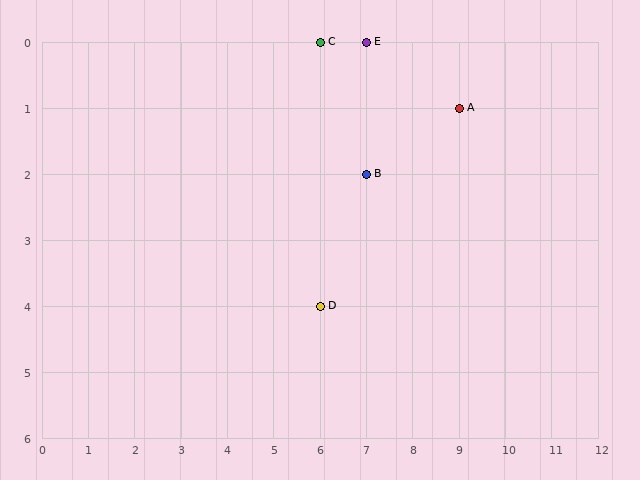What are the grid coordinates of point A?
Point A is at grid coordinates (9, 1).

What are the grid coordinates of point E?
Point E is at grid coordinates (7, 0).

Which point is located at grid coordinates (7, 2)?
Point B is at (7, 2).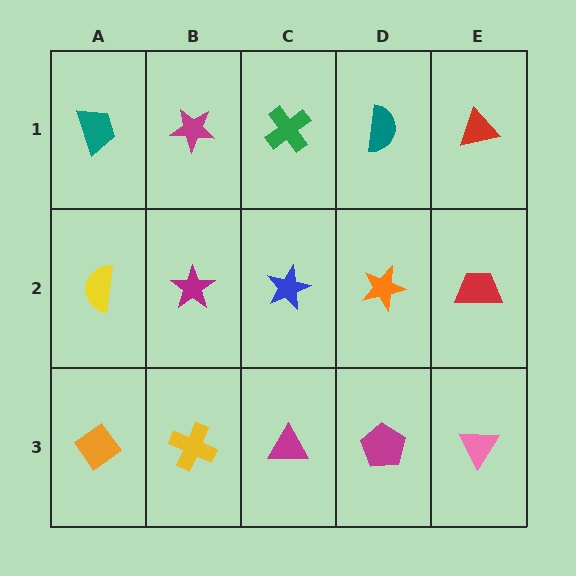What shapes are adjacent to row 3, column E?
A red trapezoid (row 2, column E), a magenta pentagon (row 3, column D).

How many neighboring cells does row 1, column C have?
3.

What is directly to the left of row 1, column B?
A teal trapezoid.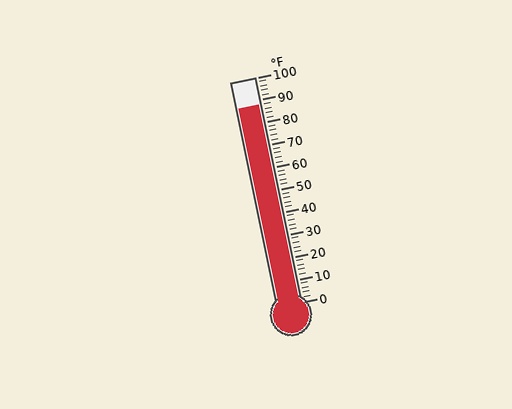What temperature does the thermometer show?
The thermometer shows approximately 88°F.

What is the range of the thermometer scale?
The thermometer scale ranges from 0°F to 100°F.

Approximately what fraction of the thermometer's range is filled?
The thermometer is filled to approximately 90% of its range.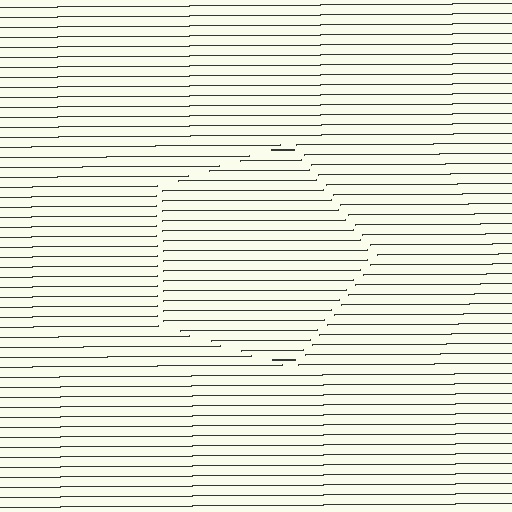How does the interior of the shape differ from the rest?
The interior of the shape contains the same grating, shifted by half a period — the contour is defined by the phase discontinuity where line-ends from the inner and outer gratings abut.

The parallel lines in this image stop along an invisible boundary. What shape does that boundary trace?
An illusory pentagon. The interior of the shape contains the same grating, shifted by half a period — the contour is defined by the phase discontinuity where line-ends from the inner and outer gratings abut.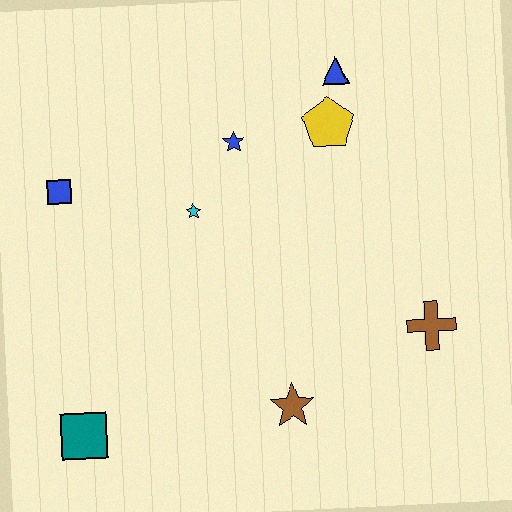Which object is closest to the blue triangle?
The yellow pentagon is closest to the blue triangle.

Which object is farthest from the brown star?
The blue triangle is farthest from the brown star.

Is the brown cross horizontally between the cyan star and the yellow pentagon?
No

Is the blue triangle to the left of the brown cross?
Yes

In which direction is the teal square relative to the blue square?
The teal square is below the blue square.